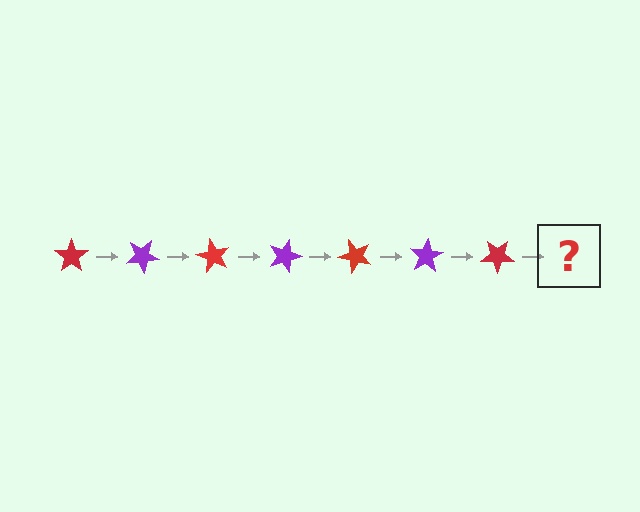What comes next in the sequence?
The next element should be a purple star, rotated 210 degrees from the start.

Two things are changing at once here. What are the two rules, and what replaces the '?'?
The two rules are that it rotates 30 degrees each step and the color cycles through red and purple. The '?' should be a purple star, rotated 210 degrees from the start.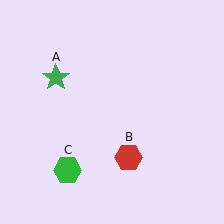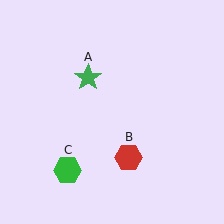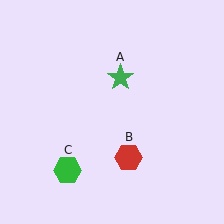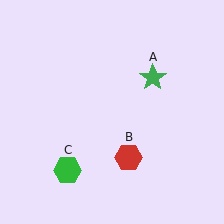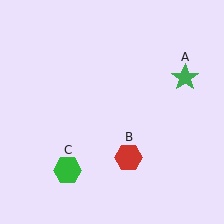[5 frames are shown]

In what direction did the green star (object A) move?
The green star (object A) moved right.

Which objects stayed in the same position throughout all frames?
Red hexagon (object B) and green hexagon (object C) remained stationary.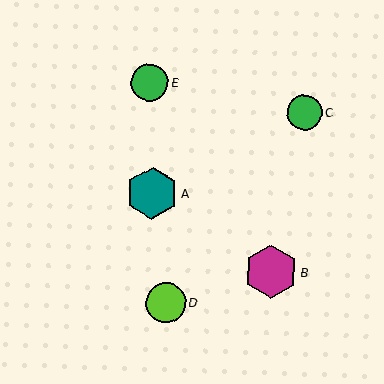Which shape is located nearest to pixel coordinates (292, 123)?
The green circle (labeled C) at (304, 113) is nearest to that location.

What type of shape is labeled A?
Shape A is a teal hexagon.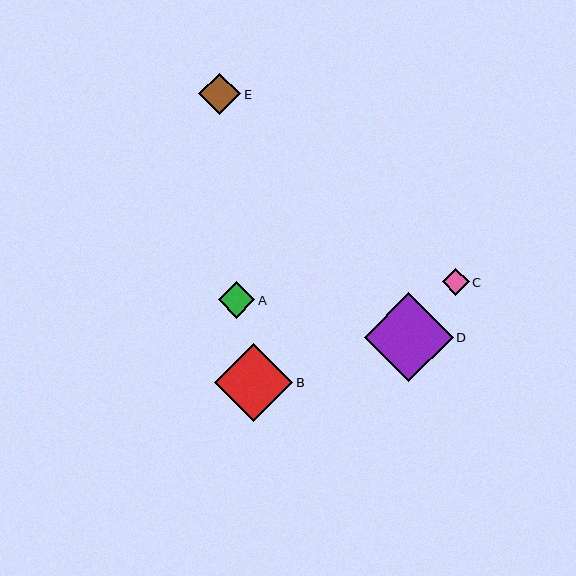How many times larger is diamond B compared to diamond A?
Diamond B is approximately 2.1 times the size of diamond A.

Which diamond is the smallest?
Diamond C is the smallest with a size of approximately 27 pixels.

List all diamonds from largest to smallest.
From largest to smallest: D, B, E, A, C.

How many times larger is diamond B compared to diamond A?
Diamond B is approximately 2.1 times the size of diamond A.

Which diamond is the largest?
Diamond D is the largest with a size of approximately 88 pixels.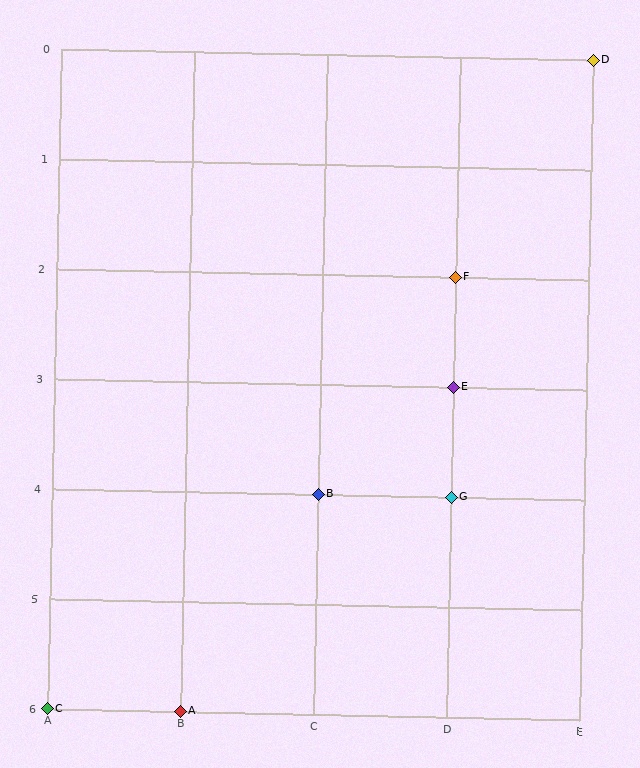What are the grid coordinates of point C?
Point C is at grid coordinates (A, 6).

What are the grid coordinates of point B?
Point B is at grid coordinates (C, 4).